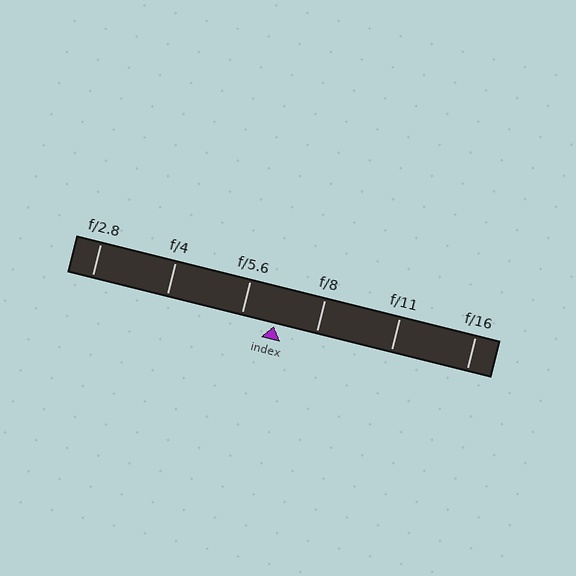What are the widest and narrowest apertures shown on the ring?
The widest aperture shown is f/2.8 and the narrowest is f/16.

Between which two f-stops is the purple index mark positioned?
The index mark is between f/5.6 and f/8.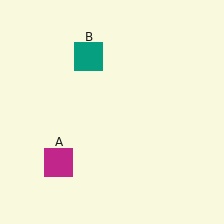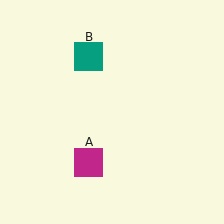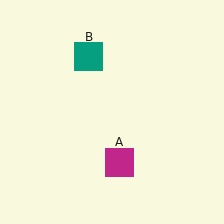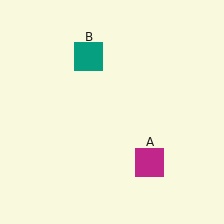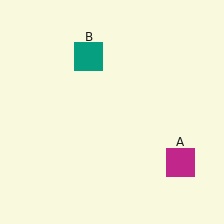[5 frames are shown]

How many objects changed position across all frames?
1 object changed position: magenta square (object A).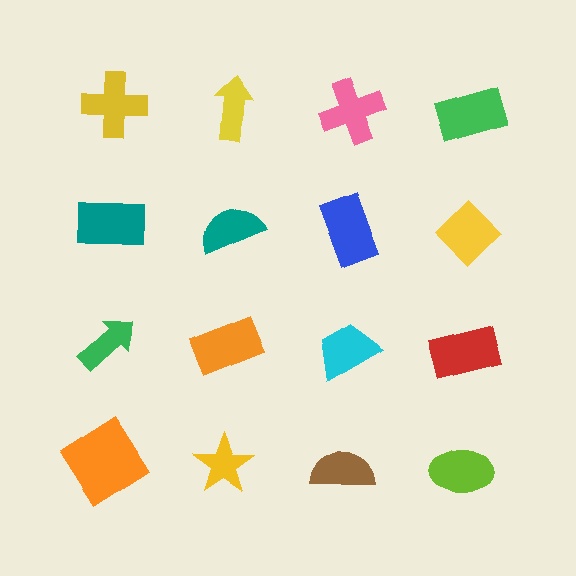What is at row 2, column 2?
A teal semicircle.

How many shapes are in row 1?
4 shapes.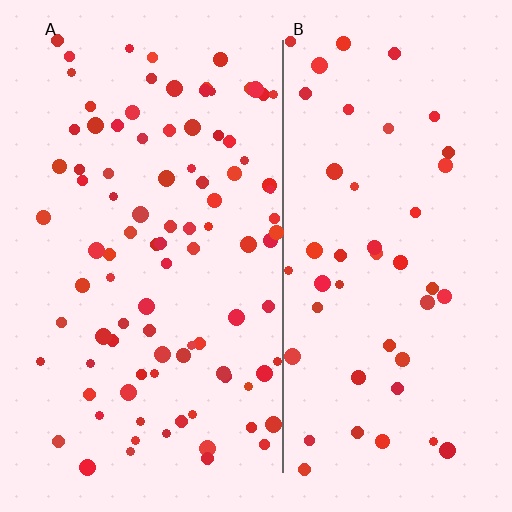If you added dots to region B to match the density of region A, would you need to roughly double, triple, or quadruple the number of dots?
Approximately double.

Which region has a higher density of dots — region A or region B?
A (the left).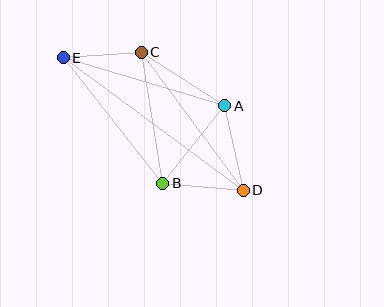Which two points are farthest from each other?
Points D and E are farthest from each other.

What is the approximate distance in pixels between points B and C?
The distance between B and C is approximately 133 pixels.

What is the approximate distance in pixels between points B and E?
The distance between B and E is approximately 160 pixels.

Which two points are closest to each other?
Points C and E are closest to each other.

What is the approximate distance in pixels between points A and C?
The distance between A and C is approximately 99 pixels.